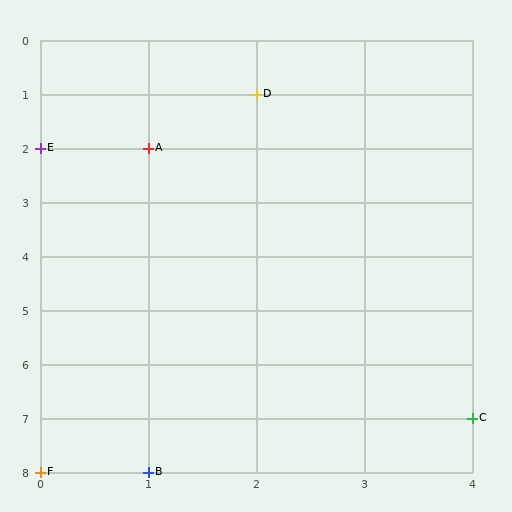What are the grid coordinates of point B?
Point B is at grid coordinates (1, 8).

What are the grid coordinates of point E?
Point E is at grid coordinates (0, 2).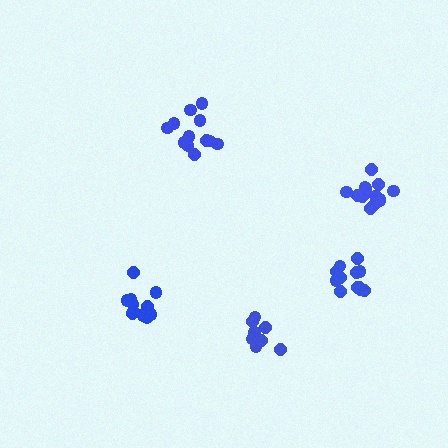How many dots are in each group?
Group 1: 12 dots, Group 2: 12 dots, Group 3: 13 dots, Group 4: 13 dots, Group 5: 8 dots (58 total).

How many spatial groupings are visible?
There are 5 spatial groupings.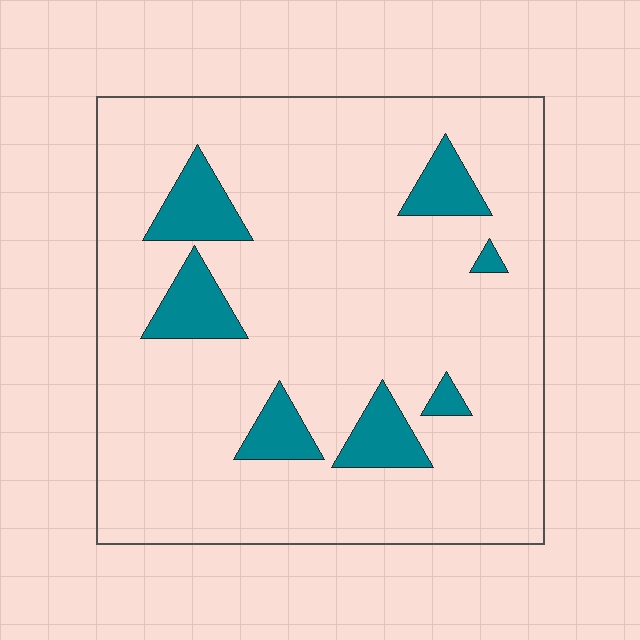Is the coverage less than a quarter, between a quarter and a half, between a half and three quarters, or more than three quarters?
Less than a quarter.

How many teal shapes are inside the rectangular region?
7.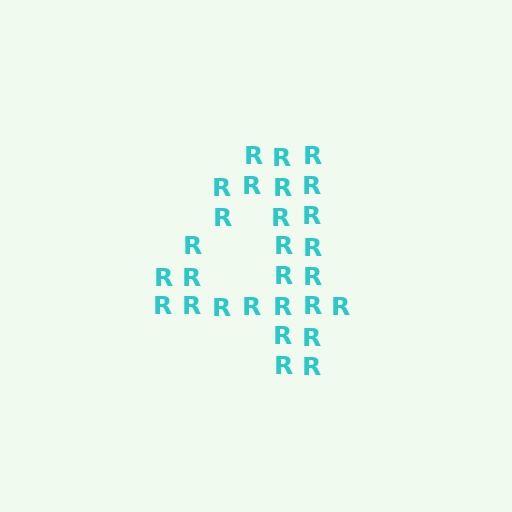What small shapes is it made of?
It is made of small letter R's.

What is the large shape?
The large shape is the digit 4.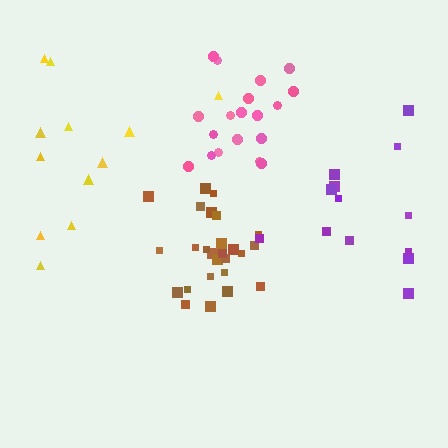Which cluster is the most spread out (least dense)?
Yellow.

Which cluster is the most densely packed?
Brown.